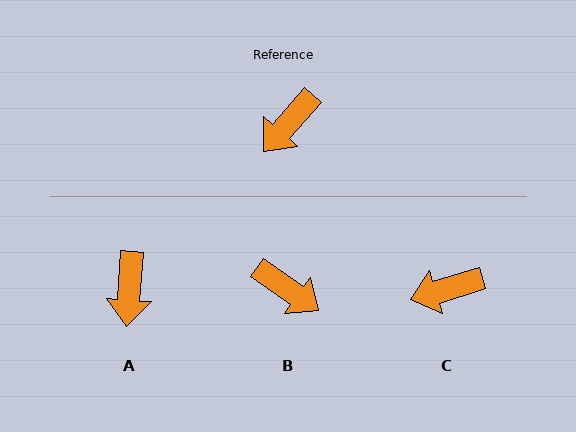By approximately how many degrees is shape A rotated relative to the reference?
Approximately 37 degrees counter-clockwise.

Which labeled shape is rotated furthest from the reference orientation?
B, about 96 degrees away.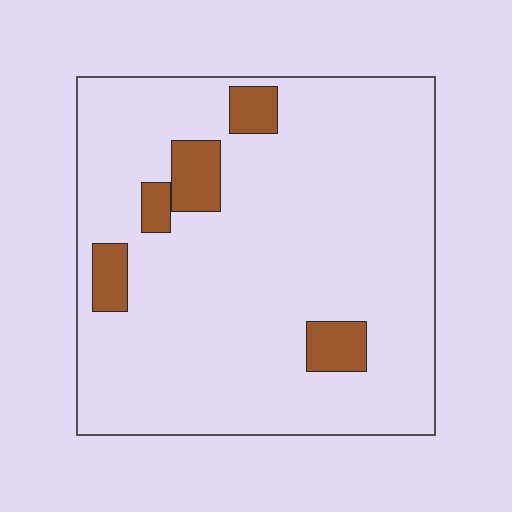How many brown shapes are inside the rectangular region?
5.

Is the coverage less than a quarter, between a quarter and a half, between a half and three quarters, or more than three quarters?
Less than a quarter.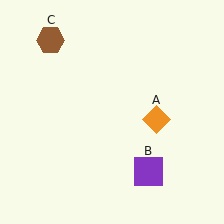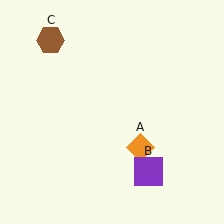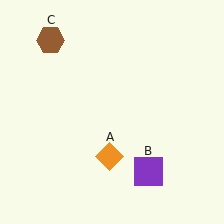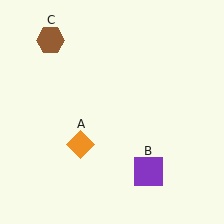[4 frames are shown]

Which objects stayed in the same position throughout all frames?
Purple square (object B) and brown hexagon (object C) remained stationary.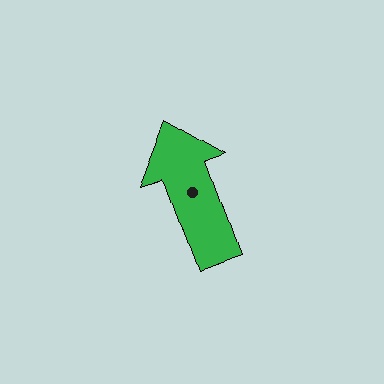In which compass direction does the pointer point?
North.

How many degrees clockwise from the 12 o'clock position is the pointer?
Approximately 340 degrees.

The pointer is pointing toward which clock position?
Roughly 11 o'clock.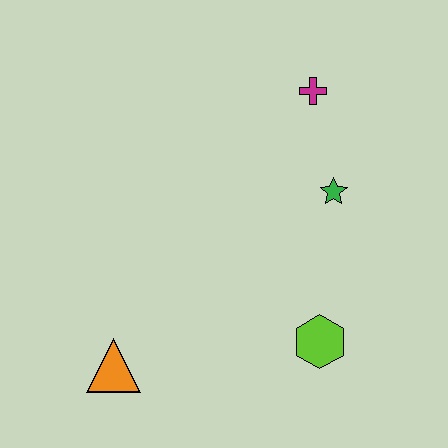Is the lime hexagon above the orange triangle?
Yes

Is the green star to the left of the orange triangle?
No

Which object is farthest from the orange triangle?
The magenta cross is farthest from the orange triangle.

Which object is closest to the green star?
The magenta cross is closest to the green star.